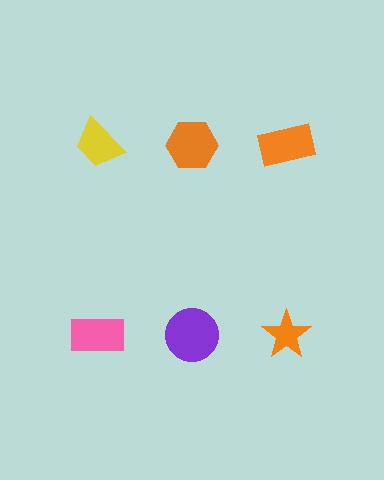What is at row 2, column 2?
A purple circle.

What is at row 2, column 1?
A pink rectangle.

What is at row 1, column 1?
A yellow trapezoid.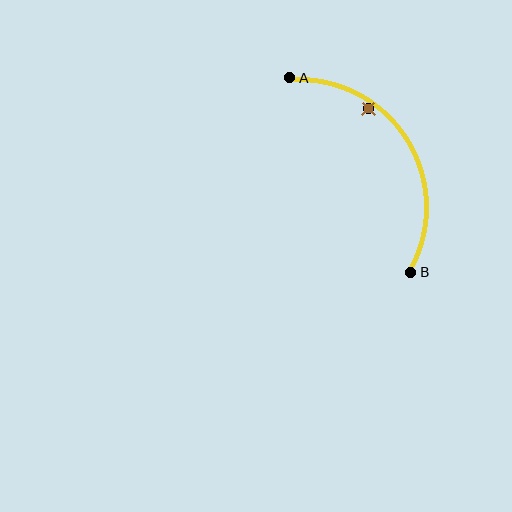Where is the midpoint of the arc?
The arc midpoint is the point on the curve farthest from the straight line joining A and B. It sits to the right of that line.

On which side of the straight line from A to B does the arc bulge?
The arc bulges to the right of the straight line connecting A and B.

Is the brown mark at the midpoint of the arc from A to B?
No — the brown mark does not lie on the arc at all. It sits slightly inside the curve.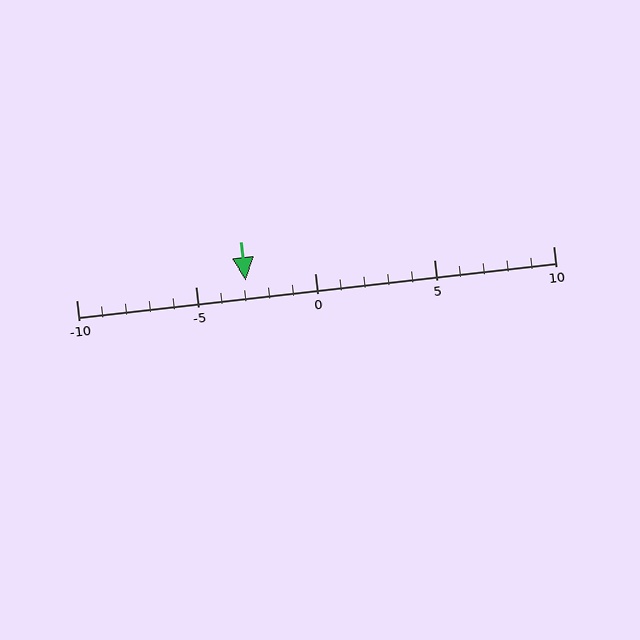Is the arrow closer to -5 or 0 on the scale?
The arrow is closer to -5.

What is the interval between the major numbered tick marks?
The major tick marks are spaced 5 units apart.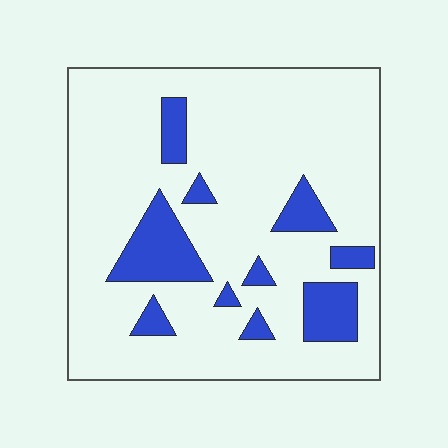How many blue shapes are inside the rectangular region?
10.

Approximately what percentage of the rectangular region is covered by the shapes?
Approximately 15%.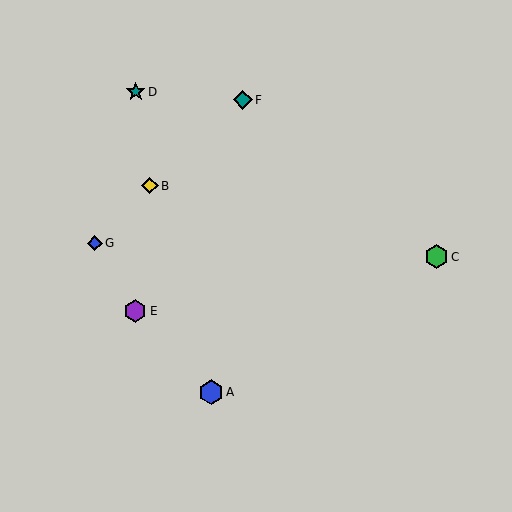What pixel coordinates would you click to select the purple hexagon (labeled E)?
Click at (135, 311) to select the purple hexagon E.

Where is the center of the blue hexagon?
The center of the blue hexagon is at (211, 392).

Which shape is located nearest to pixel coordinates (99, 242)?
The blue diamond (labeled G) at (95, 243) is nearest to that location.